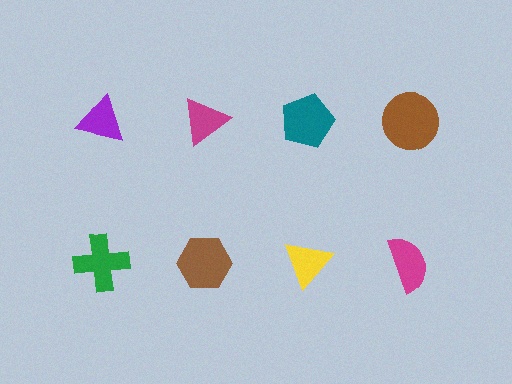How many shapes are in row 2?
4 shapes.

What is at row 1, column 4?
A brown circle.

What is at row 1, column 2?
A magenta triangle.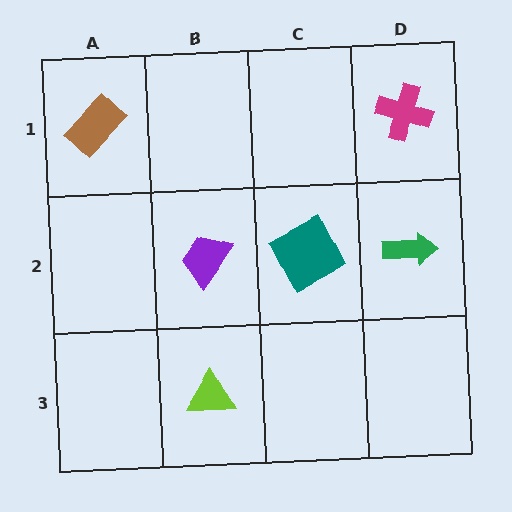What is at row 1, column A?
A brown rectangle.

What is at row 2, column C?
A teal square.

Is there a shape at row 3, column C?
No, that cell is empty.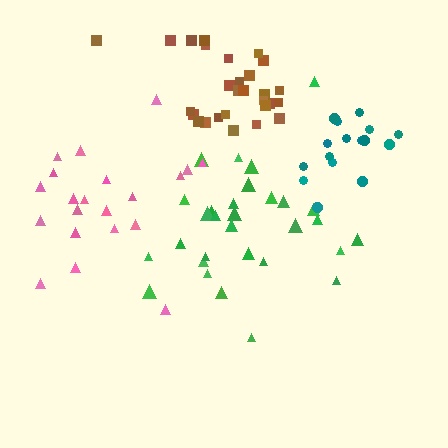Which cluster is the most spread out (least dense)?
Pink.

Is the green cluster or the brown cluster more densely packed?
Brown.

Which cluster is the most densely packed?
Teal.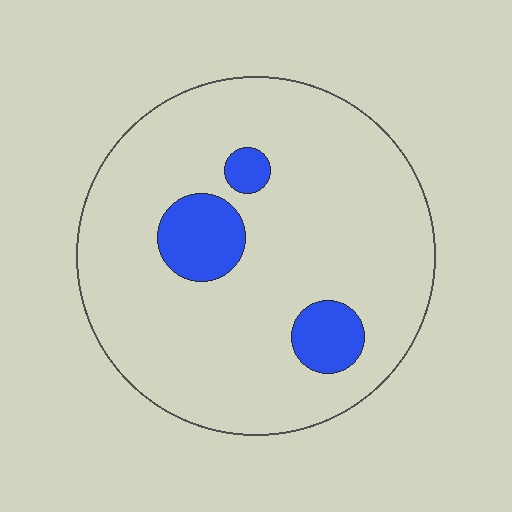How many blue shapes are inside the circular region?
3.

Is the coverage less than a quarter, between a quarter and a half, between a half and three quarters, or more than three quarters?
Less than a quarter.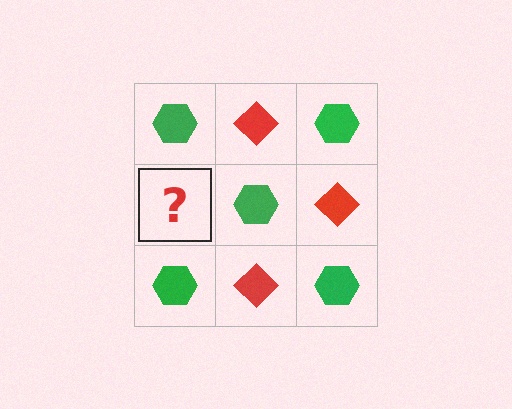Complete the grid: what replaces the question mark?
The question mark should be replaced with a red diamond.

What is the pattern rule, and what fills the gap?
The rule is that it alternates green hexagon and red diamond in a checkerboard pattern. The gap should be filled with a red diamond.